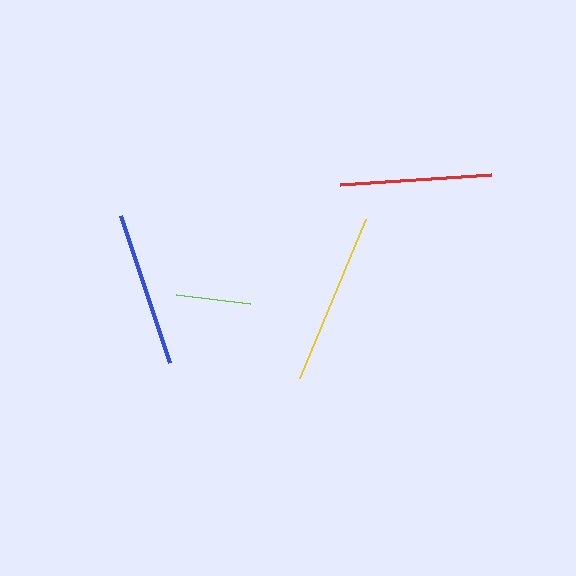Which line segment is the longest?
The yellow line is the longest at approximately 172 pixels.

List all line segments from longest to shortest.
From longest to shortest: yellow, blue, red, lime.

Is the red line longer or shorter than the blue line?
The blue line is longer than the red line.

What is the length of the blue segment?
The blue segment is approximately 155 pixels long.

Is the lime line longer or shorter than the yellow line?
The yellow line is longer than the lime line.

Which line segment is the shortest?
The lime line is the shortest at approximately 74 pixels.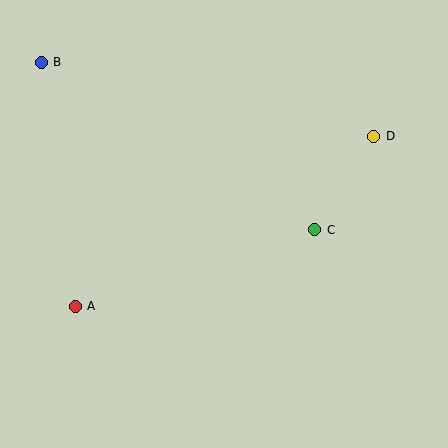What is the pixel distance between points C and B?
The distance between C and B is 321 pixels.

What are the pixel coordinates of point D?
Point D is at (374, 136).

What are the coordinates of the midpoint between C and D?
The midpoint between C and D is at (344, 183).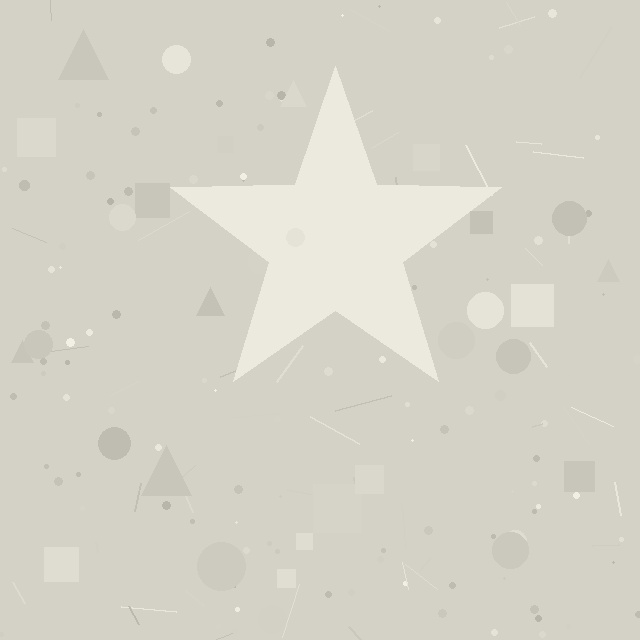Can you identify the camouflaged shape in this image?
The camouflaged shape is a star.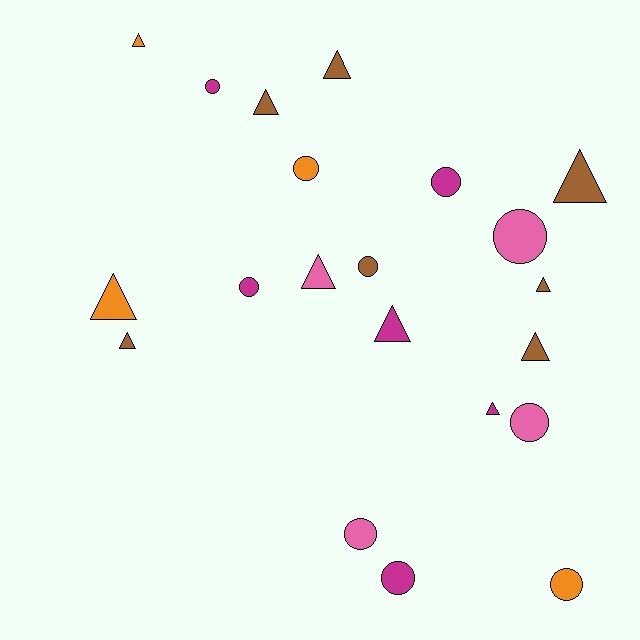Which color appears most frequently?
Brown, with 7 objects.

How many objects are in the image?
There are 21 objects.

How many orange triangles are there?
There are 2 orange triangles.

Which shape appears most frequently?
Triangle, with 11 objects.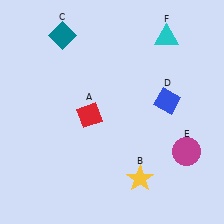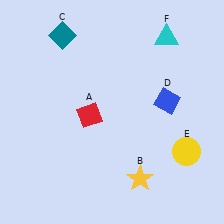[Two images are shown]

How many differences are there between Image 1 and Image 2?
There is 1 difference between the two images.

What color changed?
The circle (E) changed from magenta in Image 1 to yellow in Image 2.